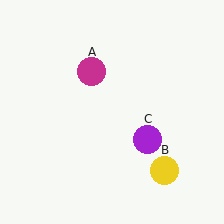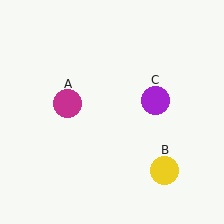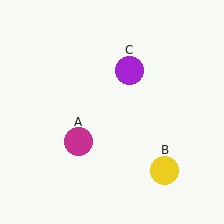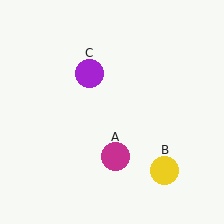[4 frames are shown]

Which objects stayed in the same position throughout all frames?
Yellow circle (object B) remained stationary.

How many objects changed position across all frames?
2 objects changed position: magenta circle (object A), purple circle (object C).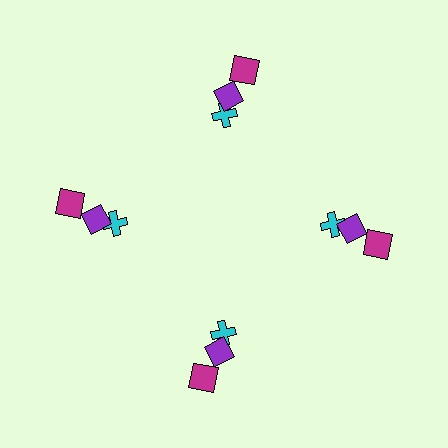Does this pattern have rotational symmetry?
Yes, this pattern has 4-fold rotational symmetry. It looks the same after rotating 90 degrees around the center.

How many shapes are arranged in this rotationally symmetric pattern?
There are 12 shapes, arranged in 4 groups of 3.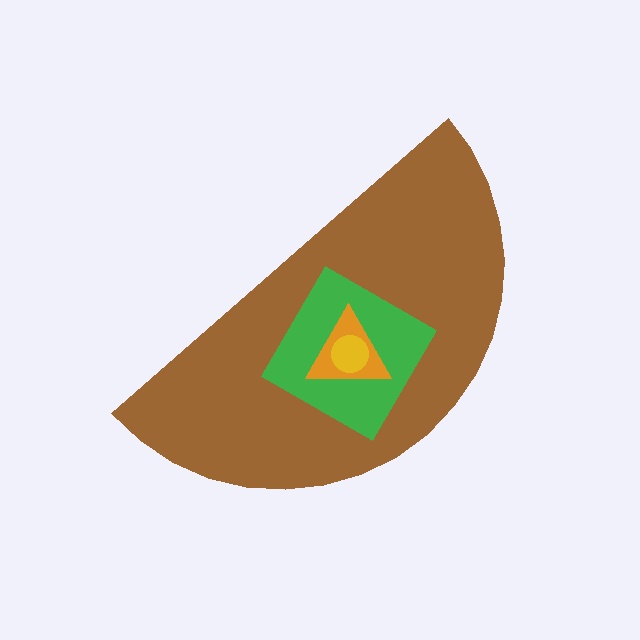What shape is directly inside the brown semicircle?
The green square.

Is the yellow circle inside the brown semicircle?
Yes.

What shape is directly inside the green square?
The orange triangle.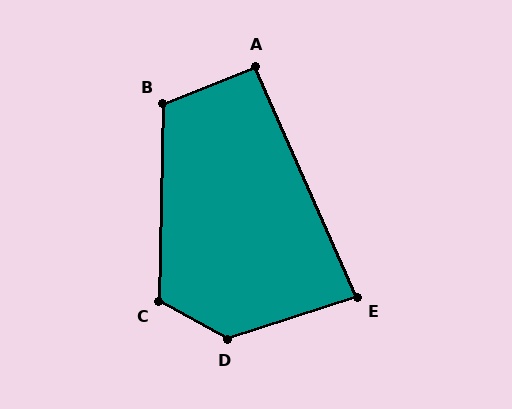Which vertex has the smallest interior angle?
E, at approximately 84 degrees.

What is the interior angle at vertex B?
Approximately 113 degrees (obtuse).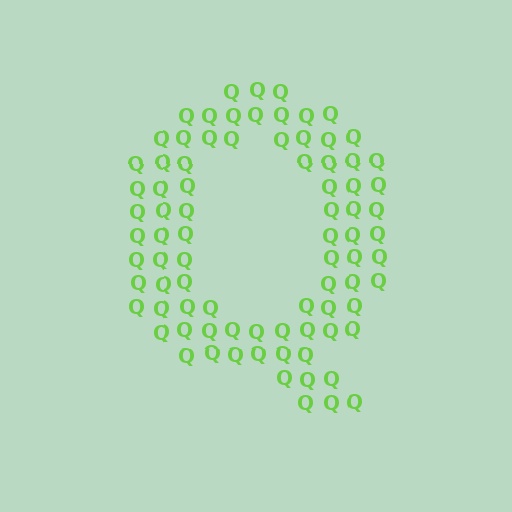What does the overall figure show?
The overall figure shows the letter Q.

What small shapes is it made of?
It is made of small letter Q's.